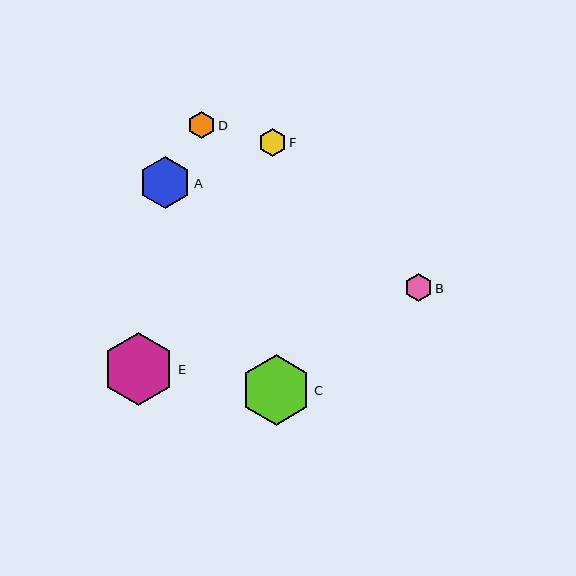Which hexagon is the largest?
Hexagon E is the largest with a size of approximately 72 pixels.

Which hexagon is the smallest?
Hexagon D is the smallest with a size of approximately 27 pixels.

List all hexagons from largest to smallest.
From largest to smallest: E, C, A, B, F, D.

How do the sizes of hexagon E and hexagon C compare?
Hexagon E and hexagon C are approximately the same size.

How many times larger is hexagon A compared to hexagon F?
Hexagon A is approximately 1.9 times the size of hexagon F.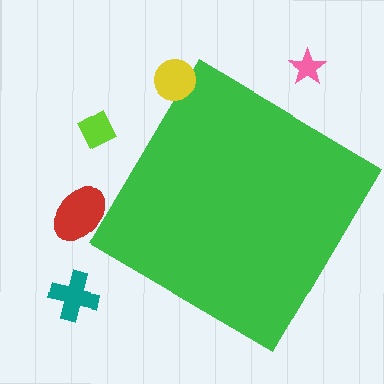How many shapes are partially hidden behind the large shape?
0 shapes are partially hidden.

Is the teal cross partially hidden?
No, the teal cross is fully visible.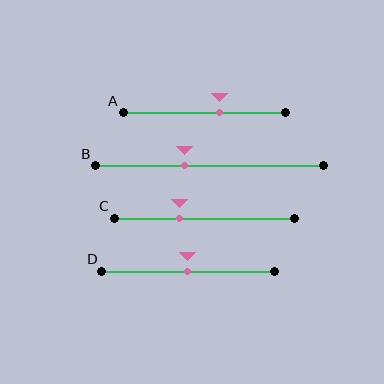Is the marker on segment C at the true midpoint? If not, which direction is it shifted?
No, the marker on segment C is shifted to the left by about 14% of the segment length.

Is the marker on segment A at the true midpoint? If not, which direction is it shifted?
No, the marker on segment A is shifted to the right by about 9% of the segment length.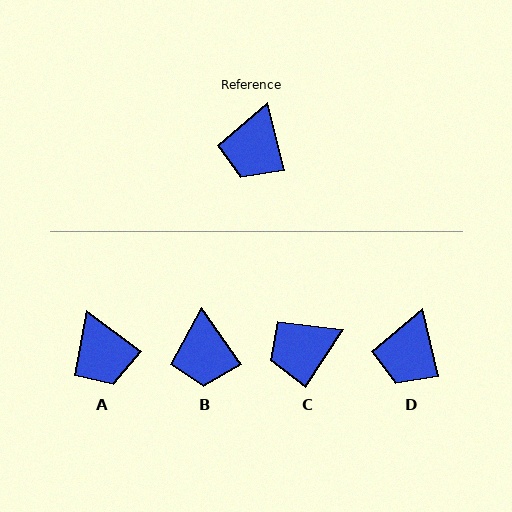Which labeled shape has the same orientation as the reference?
D.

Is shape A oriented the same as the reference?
No, it is off by about 40 degrees.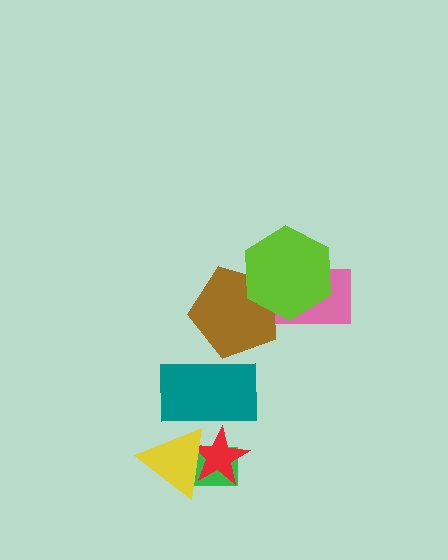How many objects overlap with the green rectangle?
2 objects overlap with the green rectangle.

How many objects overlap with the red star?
3 objects overlap with the red star.